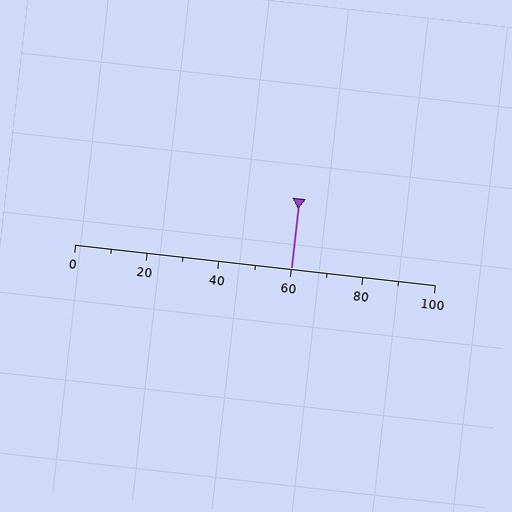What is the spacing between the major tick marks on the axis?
The major ticks are spaced 20 apart.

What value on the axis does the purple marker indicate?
The marker indicates approximately 60.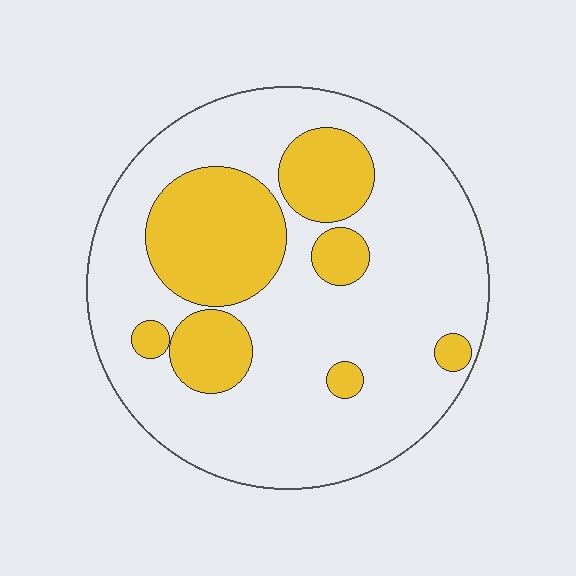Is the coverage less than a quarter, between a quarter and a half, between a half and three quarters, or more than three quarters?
Between a quarter and a half.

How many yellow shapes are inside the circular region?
7.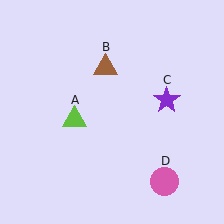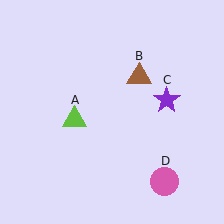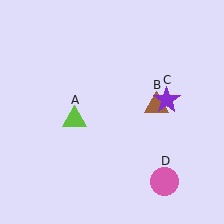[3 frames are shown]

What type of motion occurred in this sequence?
The brown triangle (object B) rotated clockwise around the center of the scene.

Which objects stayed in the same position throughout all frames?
Lime triangle (object A) and purple star (object C) and pink circle (object D) remained stationary.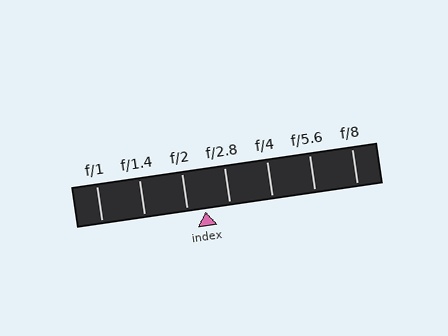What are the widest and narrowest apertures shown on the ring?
The widest aperture shown is f/1 and the narrowest is f/8.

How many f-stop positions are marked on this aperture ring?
There are 7 f-stop positions marked.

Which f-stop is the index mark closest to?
The index mark is closest to f/2.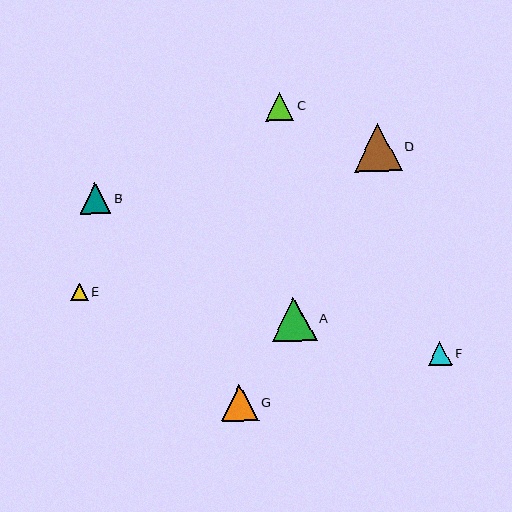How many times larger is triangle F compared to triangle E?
Triangle F is approximately 1.3 times the size of triangle E.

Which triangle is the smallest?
Triangle E is the smallest with a size of approximately 18 pixels.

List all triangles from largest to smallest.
From largest to smallest: D, A, G, B, C, F, E.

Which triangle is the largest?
Triangle D is the largest with a size of approximately 48 pixels.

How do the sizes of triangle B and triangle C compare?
Triangle B and triangle C are approximately the same size.